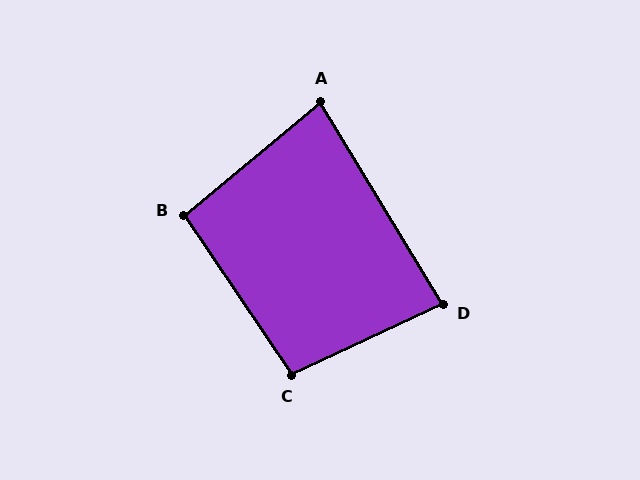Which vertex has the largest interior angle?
C, at approximately 99 degrees.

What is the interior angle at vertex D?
Approximately 84 degrees (acute).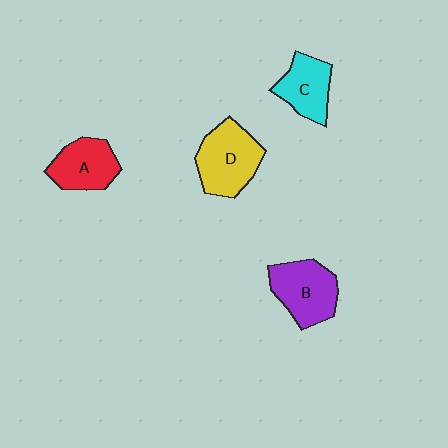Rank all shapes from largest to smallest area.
From largest to smallest: D (yellow), B (purple), A (red), C (cyan).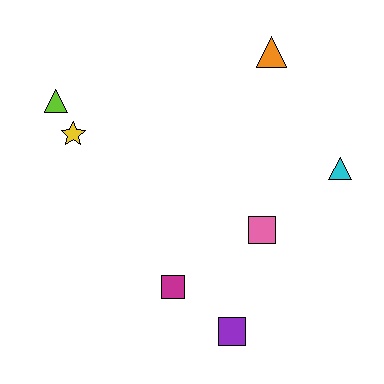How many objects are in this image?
There are 7 objects.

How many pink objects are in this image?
There is 1 pink object.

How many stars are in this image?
There is 1 star.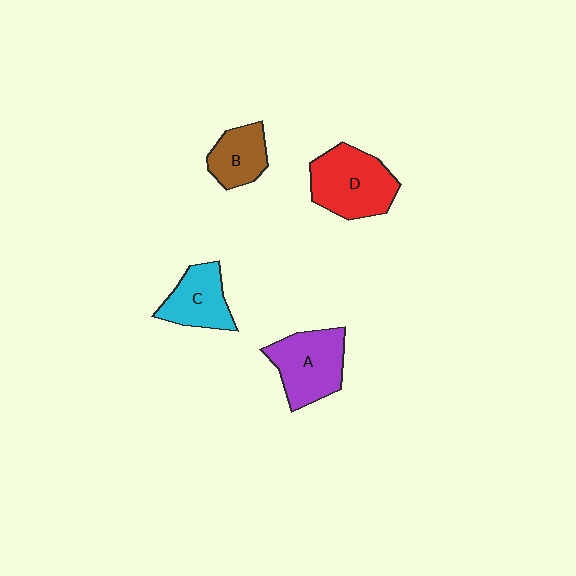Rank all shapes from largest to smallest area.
From largest to smallest: D (red), A (purple), C (cyan), B (brown).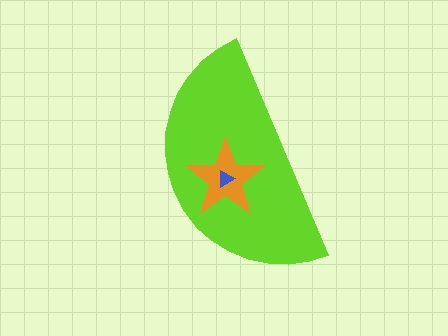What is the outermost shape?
The lime semicircle.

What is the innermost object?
The blue triangle.